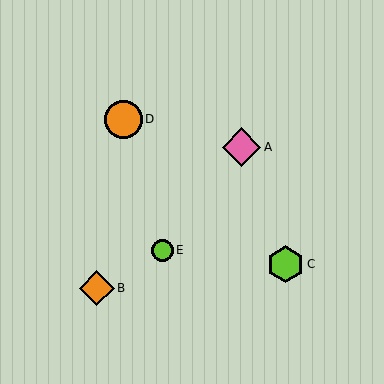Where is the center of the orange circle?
The center of the orange circle is at (123, 119).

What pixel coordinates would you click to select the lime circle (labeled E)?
Click at (162, 250) to select the lime circle E.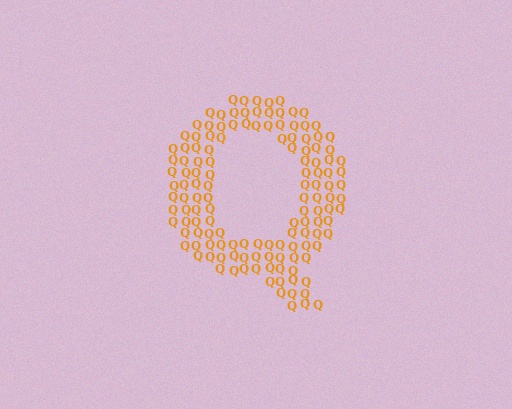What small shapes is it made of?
It is made of small letter Q's.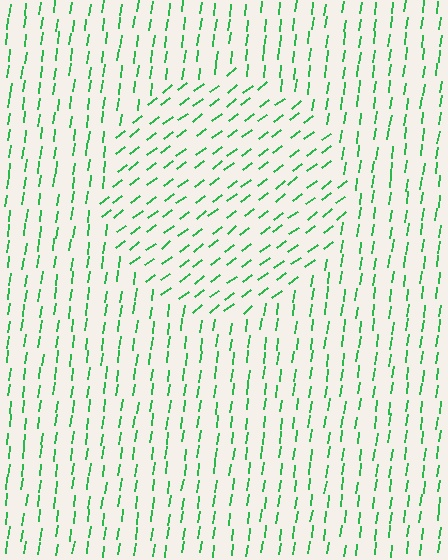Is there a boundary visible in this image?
Yes, there is a texture boundary formed by a change in line orientation.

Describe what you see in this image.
The image is filled with small green line segments. A circle region in the image has lines oriented differently from the surrounding lines, creating a visible texture boundary.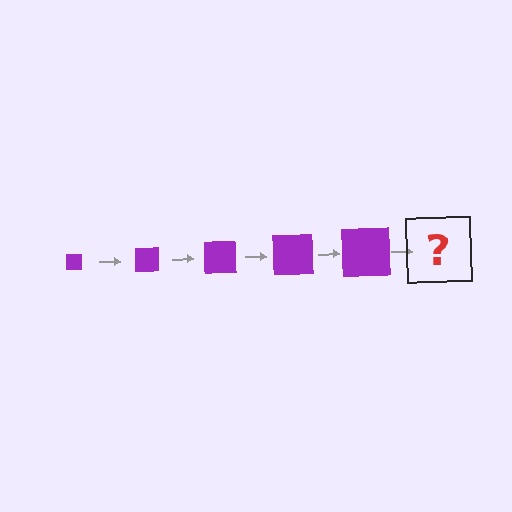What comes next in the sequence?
The next element should be a purple square, larger than the previous one.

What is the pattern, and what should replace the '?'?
The pattern is that the square gets progressively larger each step. The '?' should be a purple square, larger than the previous one.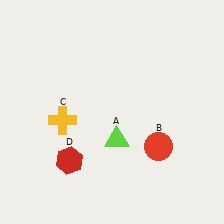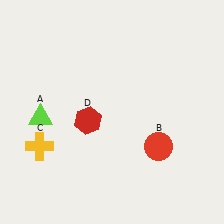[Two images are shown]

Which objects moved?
The objects that moved are: the lime triangle (A), the yellow cross (C), the red hexagon (D).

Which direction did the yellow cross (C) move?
The yellow cross (C) moved down.